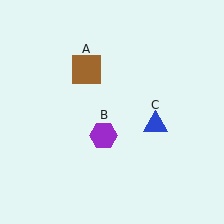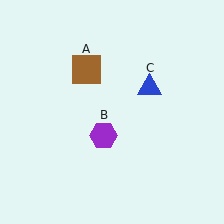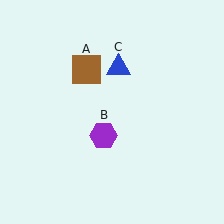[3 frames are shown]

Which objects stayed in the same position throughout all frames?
Brown square (object A) and purple hexagon (object B) remained stationary.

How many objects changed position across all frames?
1 object changed position: blue triangle (object C).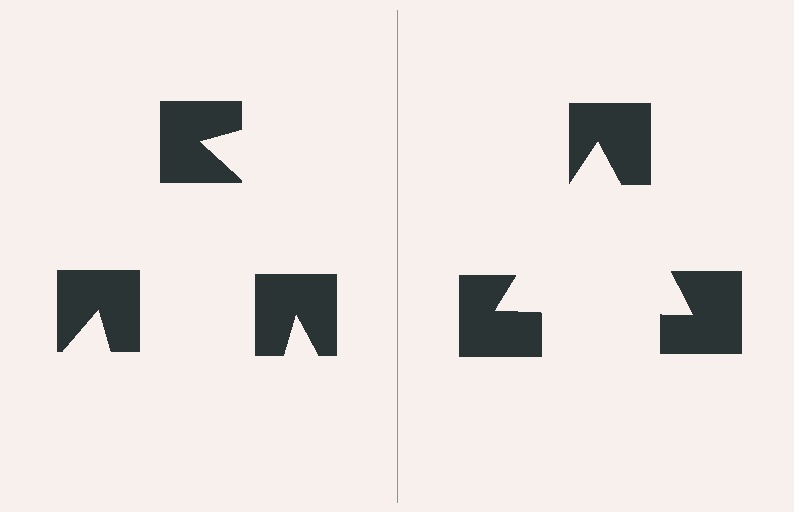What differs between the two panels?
The notched squares are positioned identically on both sides; only the wedge orientations differ. On the right they align to a triangle; on the left they are misaligned.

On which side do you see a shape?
An illusory triangle appears on the right side. On the left side the wedge cuts are rotated, so no coherent shape forms.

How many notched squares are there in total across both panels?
6 — 3 on each side.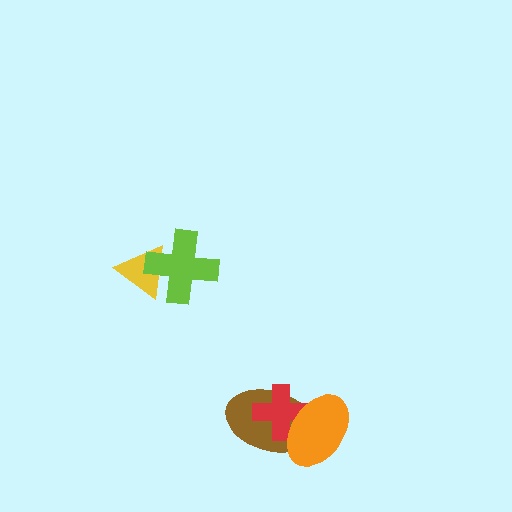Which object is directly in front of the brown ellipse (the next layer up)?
The red cross is directly in front of the brown ellipse.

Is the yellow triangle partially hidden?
Yes, it is partially covered by another shape.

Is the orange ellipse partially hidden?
No, no other shape covers it.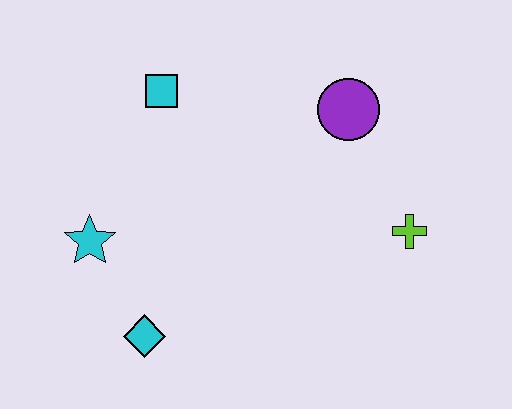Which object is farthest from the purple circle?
The cyan diamond is farthest from the purple circle.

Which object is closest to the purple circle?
The lime cross is closest to the purple circle.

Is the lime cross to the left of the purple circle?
No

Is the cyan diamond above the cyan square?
No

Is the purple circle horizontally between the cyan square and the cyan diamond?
No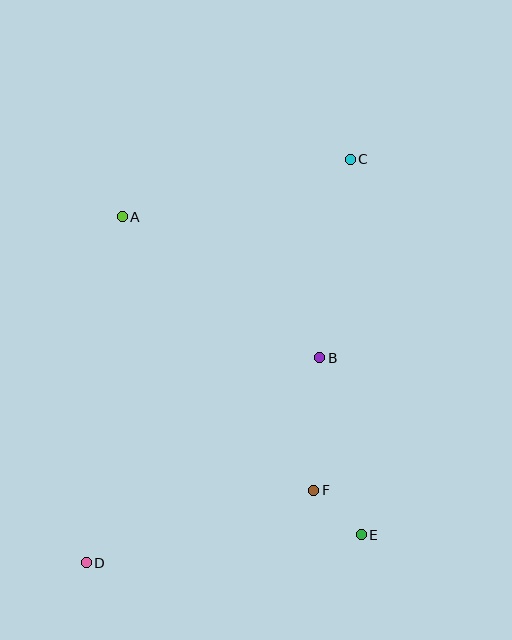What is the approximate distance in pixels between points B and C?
The distance between B and C is approximately 201 pixels.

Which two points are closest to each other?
Points E and F are closest to each other.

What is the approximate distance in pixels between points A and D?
The distance between A and D is approximately 348 pixels.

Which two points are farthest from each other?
Points C and D are farthest from each other.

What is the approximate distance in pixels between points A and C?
The distance between A and C is approximately 235 pixels.